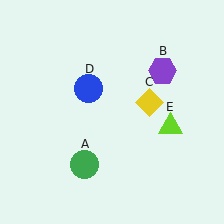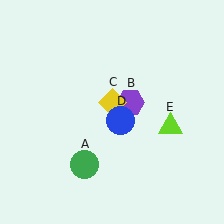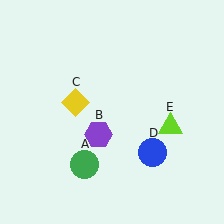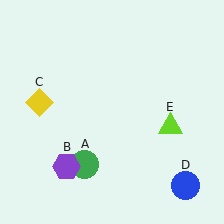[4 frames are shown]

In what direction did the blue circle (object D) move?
The blue circle (object D) moved down and to the right.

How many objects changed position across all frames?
3 objects changed position: purple hexagon (object B), yellow diamond (object C), blue circle (object D).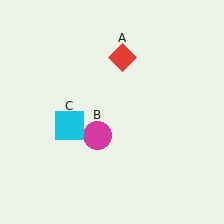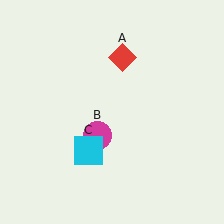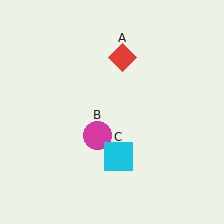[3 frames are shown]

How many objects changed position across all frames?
1 object changed position: cyan square (object C).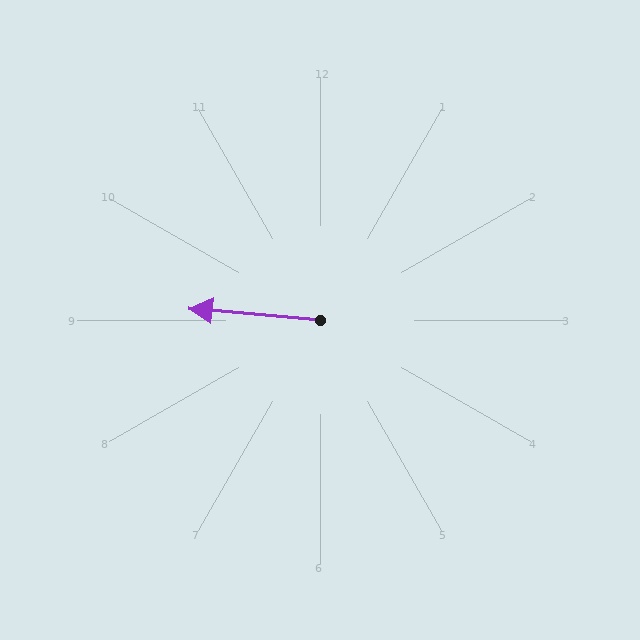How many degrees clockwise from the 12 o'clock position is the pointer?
Approximately 275 degrees.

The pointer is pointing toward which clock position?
Roughly 9 o'clock.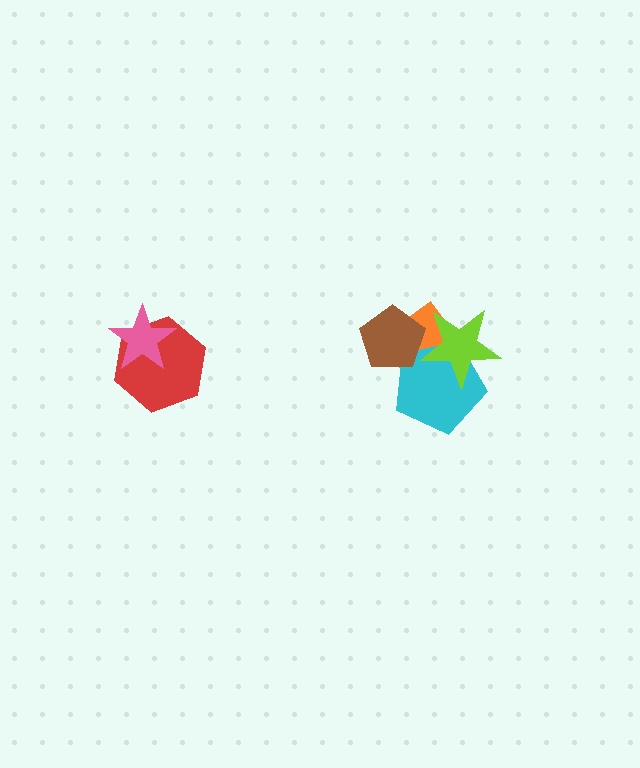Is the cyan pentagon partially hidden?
Yes, it is partially covered by another shape.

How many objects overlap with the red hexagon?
1 object overlaps with the red hexagon.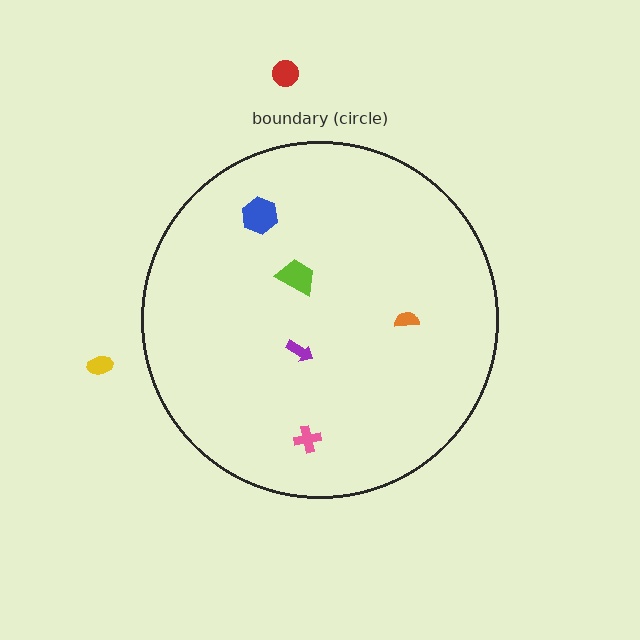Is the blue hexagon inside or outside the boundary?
Inside.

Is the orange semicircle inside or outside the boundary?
Inside.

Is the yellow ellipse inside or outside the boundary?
Outside.